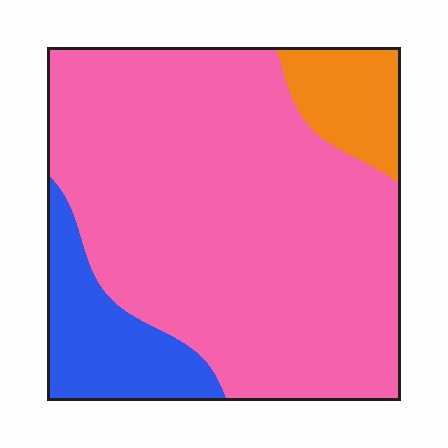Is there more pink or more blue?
Pink.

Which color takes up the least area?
Orange, at roughly 10%.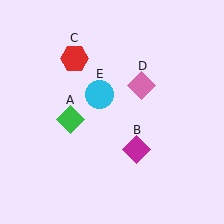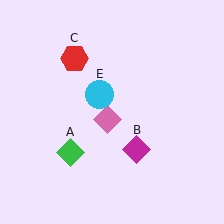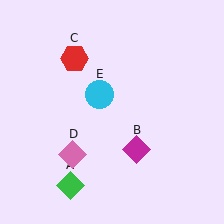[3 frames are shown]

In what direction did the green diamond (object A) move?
The green diamond (object A) moved down.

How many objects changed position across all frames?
2 objects changed position: green diamond (object A), pink diamond (object D).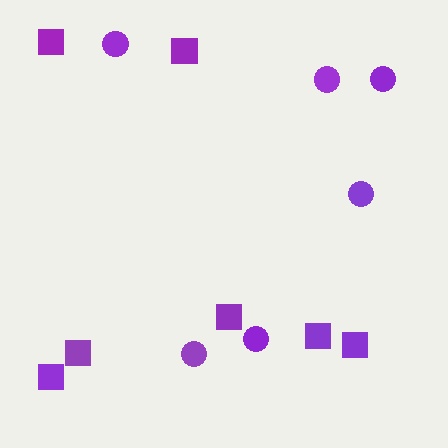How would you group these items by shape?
There are 2 groups: one group of circles (6) and one group of squares (7).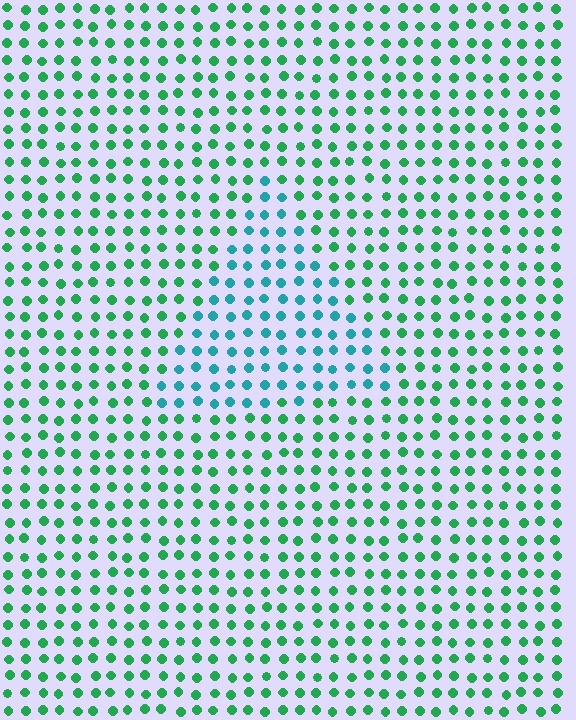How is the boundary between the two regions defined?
The boundary is defined purely by a slight shift in hue (about 41 degrees). Spacing, size, and orientation are identical on both sides.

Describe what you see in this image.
The image is filled with small green elements in a uniform arrangement. A triangle-shaped region is visible where the elements are tinted to a slightly different hue, forming a subtle color boundary.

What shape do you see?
I see a triangle.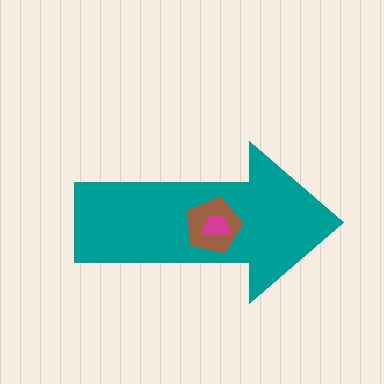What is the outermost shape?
The teal arrow.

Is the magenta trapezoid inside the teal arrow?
Yes.